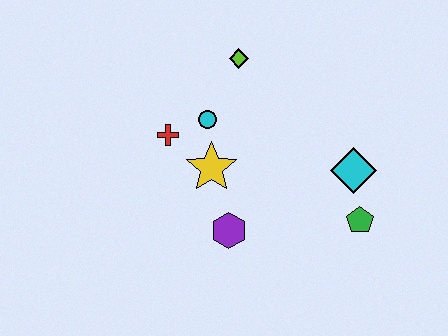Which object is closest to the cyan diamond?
The green pentagon is closest to the cyan diamond.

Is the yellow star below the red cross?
Yes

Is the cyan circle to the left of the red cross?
No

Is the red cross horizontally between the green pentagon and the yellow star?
No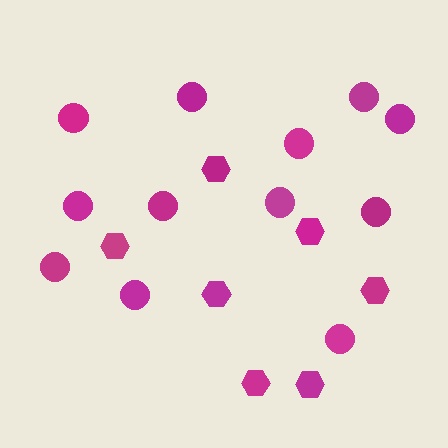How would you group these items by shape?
There are 2 groups: one group of hexagons (7) and one group of circles (12).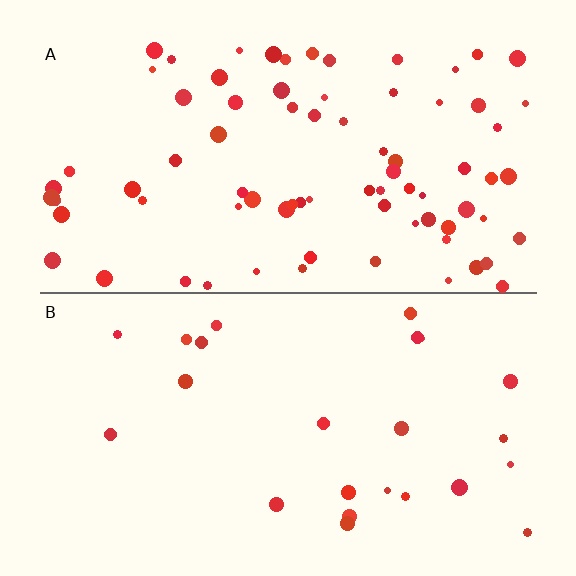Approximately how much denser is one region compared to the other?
Approximately 3.1× — region A over region B.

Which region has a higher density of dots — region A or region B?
A (the top).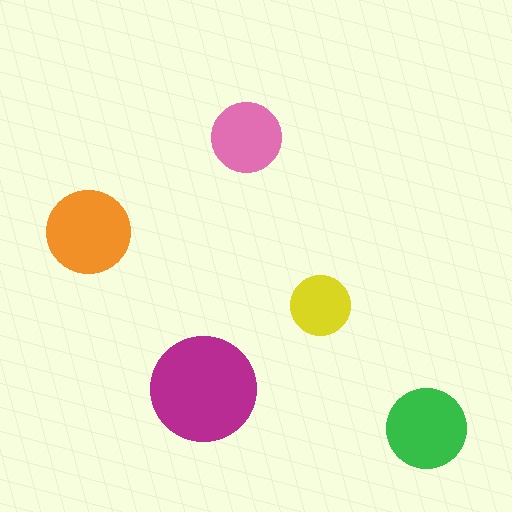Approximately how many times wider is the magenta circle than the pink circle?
About 1.5 times wider.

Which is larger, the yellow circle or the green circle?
The green one.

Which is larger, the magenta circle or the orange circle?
The magenta one.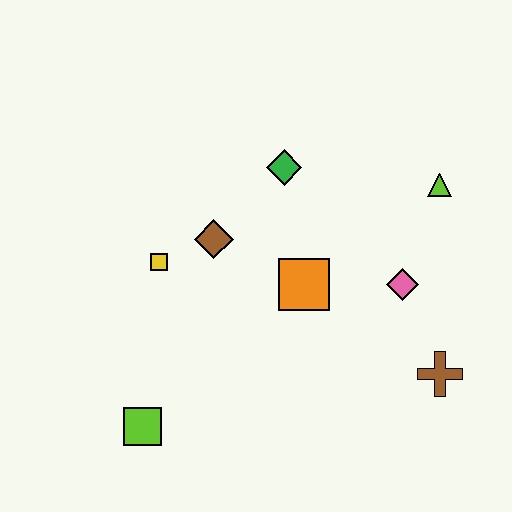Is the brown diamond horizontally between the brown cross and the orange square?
No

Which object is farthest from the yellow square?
The brown cross is farthest from the yellow square.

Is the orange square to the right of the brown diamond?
Yes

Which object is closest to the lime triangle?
The pink diamond is closest to the lime triangle.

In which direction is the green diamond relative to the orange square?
The green diamond is above the orange square.